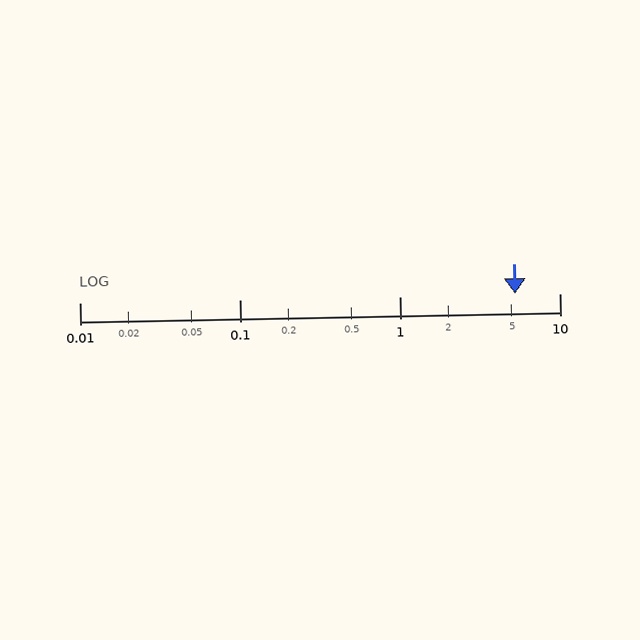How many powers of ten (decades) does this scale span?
The scale spans 3 decades, from 0.01 to 10.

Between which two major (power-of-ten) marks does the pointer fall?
The pointer is between 1 and 10.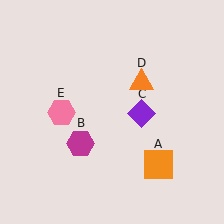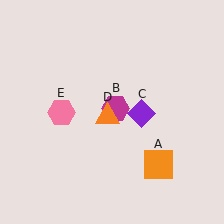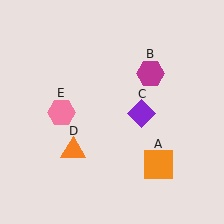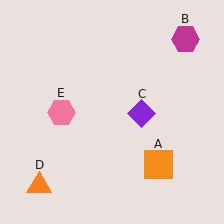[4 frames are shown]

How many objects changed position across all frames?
2 objects changed position: magenta hexagon (object B), orange triangle (object D).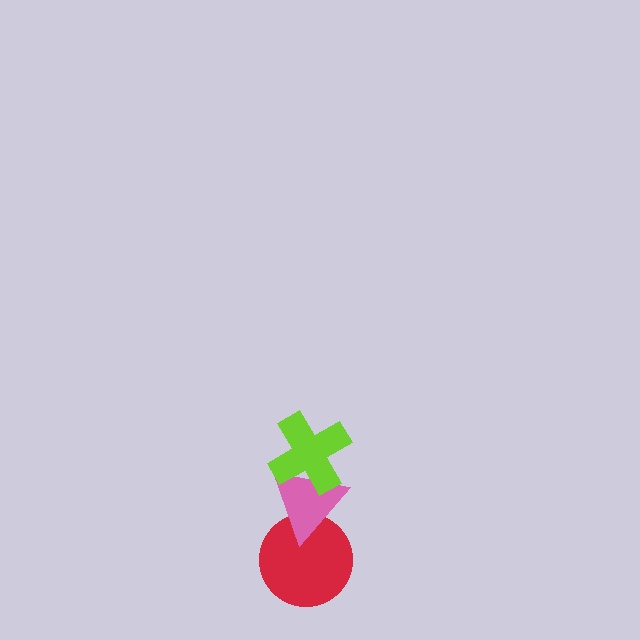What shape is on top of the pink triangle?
The lime cross is on top of the pink triangle.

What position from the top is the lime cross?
The lime cross is 1st from the top.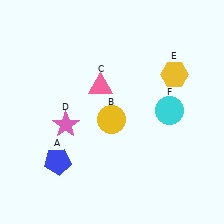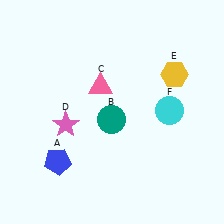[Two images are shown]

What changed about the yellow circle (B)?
In Image 1, B is yellow. In Image 2, it changed to teal.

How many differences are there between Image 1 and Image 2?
There is 1 difference between the two images.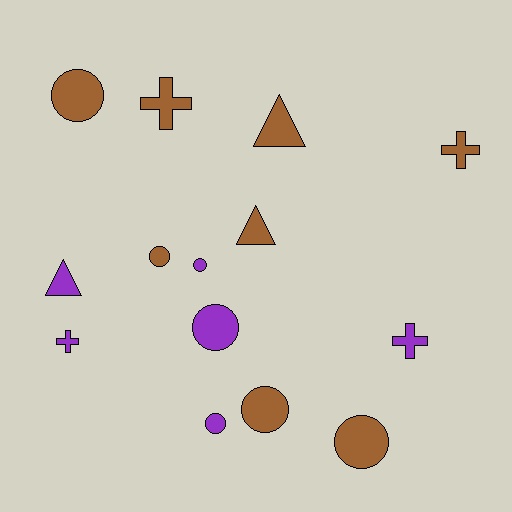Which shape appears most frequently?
Circle, with 7 objects.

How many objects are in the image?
There are 14 objects.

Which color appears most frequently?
Brown, with 8 objects.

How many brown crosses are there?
There are 2 brown crosses.